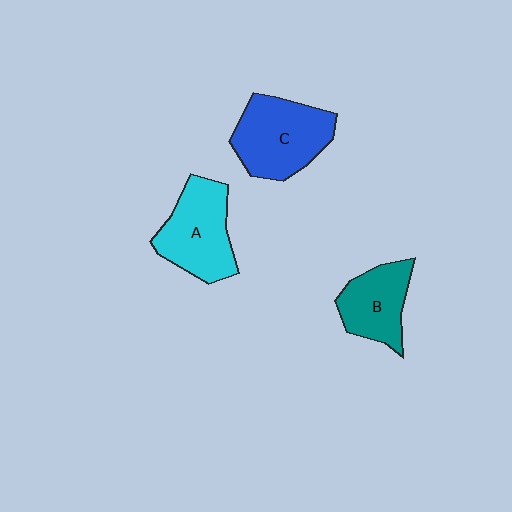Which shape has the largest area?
Shape C (blue).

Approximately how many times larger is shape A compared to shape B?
Approximately 1.3 times.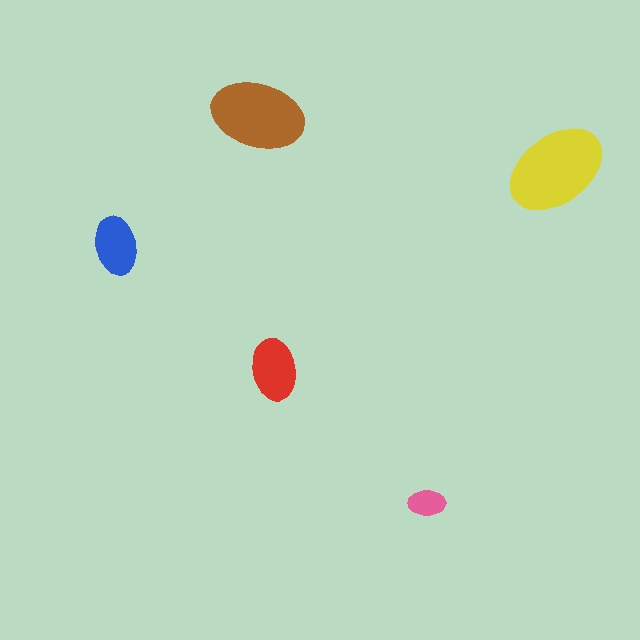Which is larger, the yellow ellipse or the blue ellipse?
The yellow one.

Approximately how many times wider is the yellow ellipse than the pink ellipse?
About 2.5 times wider.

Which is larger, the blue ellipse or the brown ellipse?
The brown one.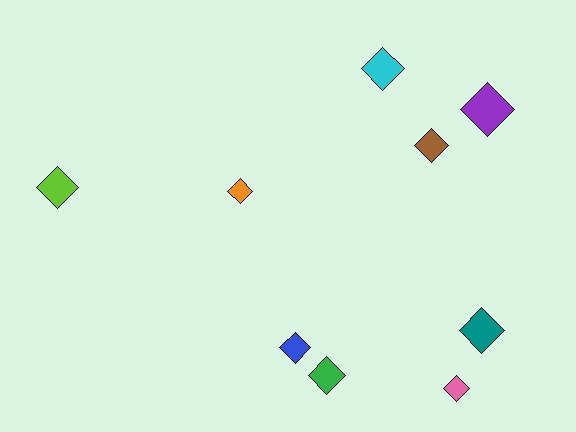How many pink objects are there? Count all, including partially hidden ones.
There is 1 pink object.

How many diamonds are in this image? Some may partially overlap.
There are 9 diamonds.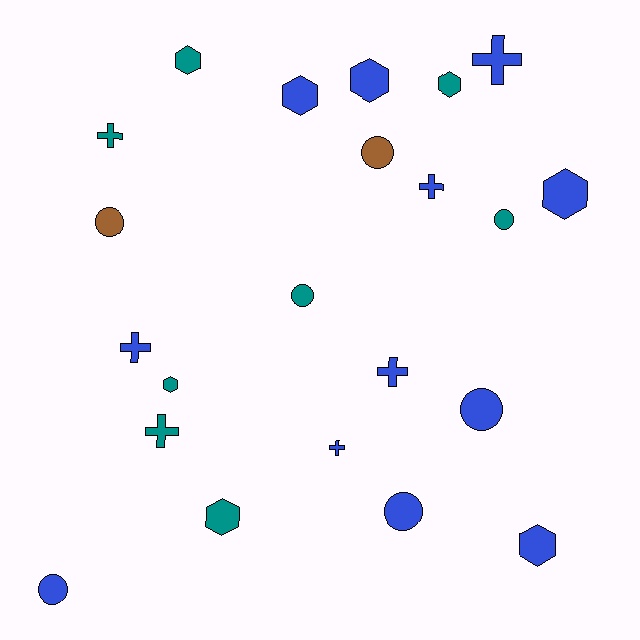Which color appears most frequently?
Blue, with 12 objects.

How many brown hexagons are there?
There are no brown hexagons.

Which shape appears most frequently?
Hexagon, with 8 objects.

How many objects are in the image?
There are 22 objects.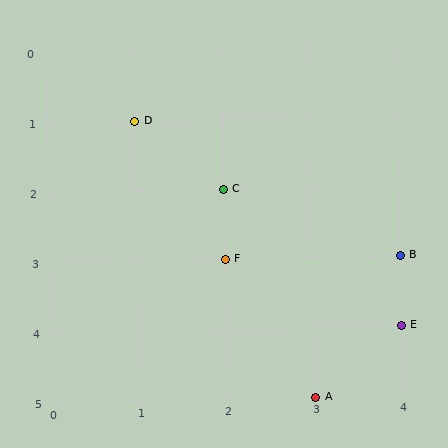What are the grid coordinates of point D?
Point D is at grid coordinates (1, 1).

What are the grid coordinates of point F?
Point F is at grid coordinates (2, 3).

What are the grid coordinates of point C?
Point C is at grid coordinates (2, 2).